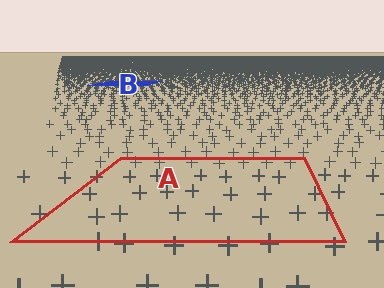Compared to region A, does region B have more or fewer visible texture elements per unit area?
Region B has more texture elements per unit area — they are packed more densely because it is farther away.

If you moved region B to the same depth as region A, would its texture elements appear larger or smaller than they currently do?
They would appear larger. At a closer depth, the same texture elements are projected at a bigger on-screen size.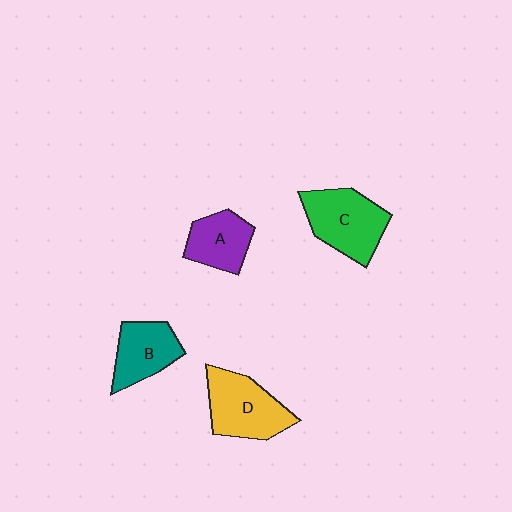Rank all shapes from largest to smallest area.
From largest to smallest: C (green), D (yellow), B (teal), A (purple).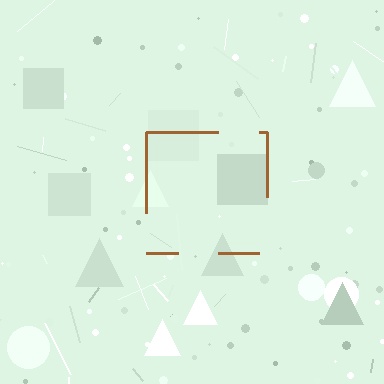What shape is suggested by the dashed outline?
The dashed outline suggests a square.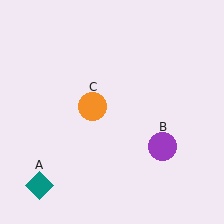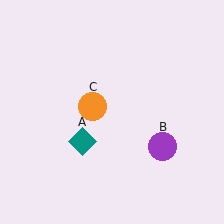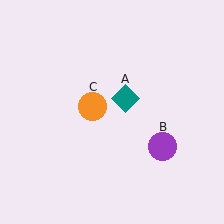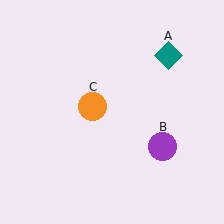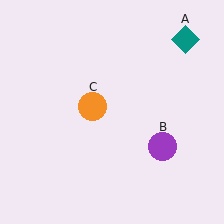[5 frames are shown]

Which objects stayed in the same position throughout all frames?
Purple circle (object B) and orange circle (object C) remained stationary.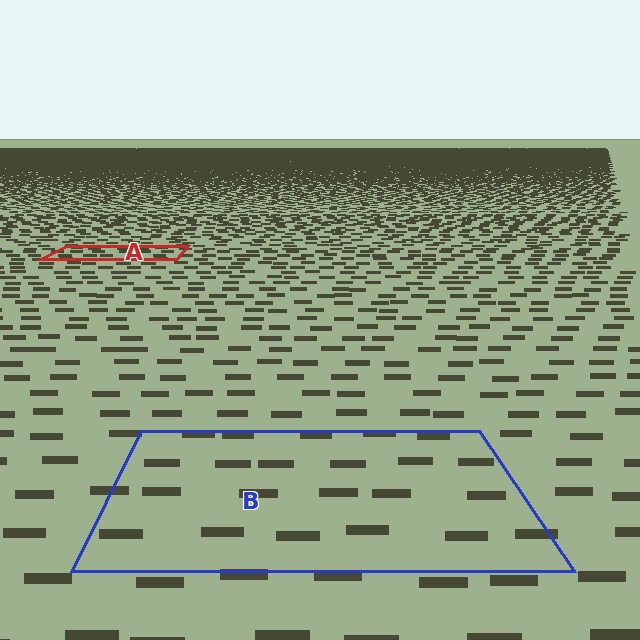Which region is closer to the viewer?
Region B is closer. The texture elements there are larger and more spread out.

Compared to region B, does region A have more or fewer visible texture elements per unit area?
Region A has more texture elements per unit area — they are packed more densely because it is farther away.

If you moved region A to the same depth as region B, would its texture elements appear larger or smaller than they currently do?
They would appear larger. At a closer depth, the same texture elements are projected at a bigger on-screen size.